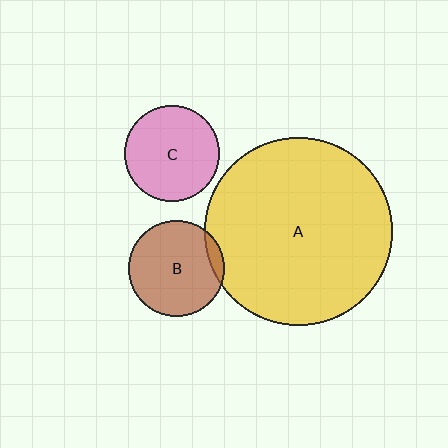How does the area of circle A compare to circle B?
Approximately 3.8 times.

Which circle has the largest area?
Circle A (yellow).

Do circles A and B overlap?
Yes.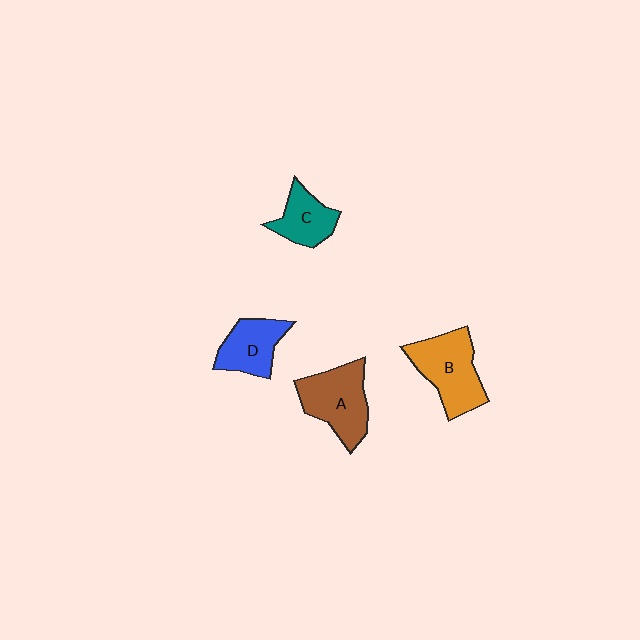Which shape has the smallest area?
Shape C (teal).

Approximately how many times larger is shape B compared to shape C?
Approximately 1.6 times.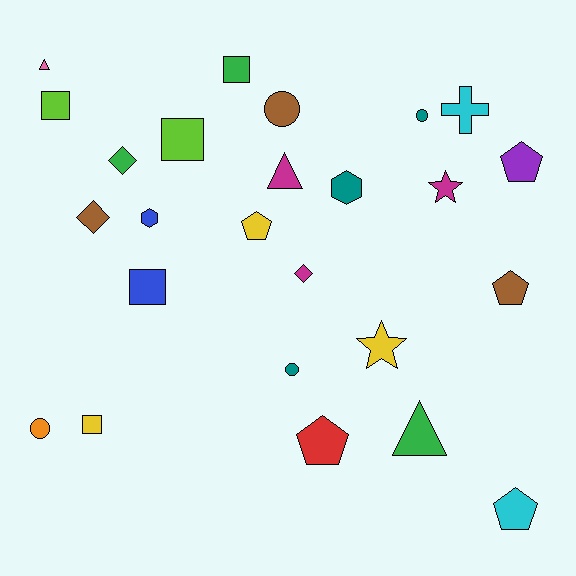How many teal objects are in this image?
There are 3 teal objects.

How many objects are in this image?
There are 25 objects.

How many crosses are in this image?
There is 1 cross.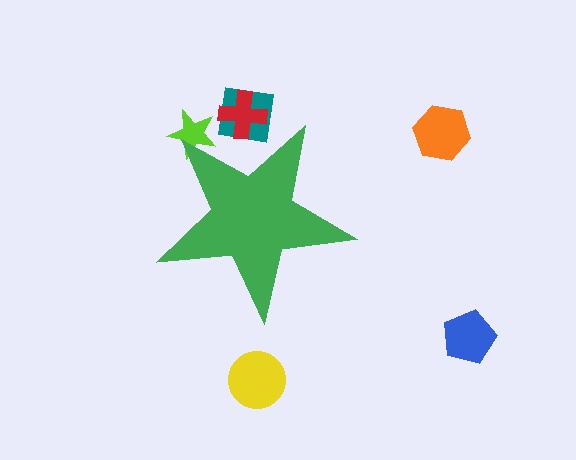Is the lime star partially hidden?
Yes, the lime star is partially hidden behind the green star.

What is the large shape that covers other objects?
A green star.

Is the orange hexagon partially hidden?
No, the orange hexagon is fully visible.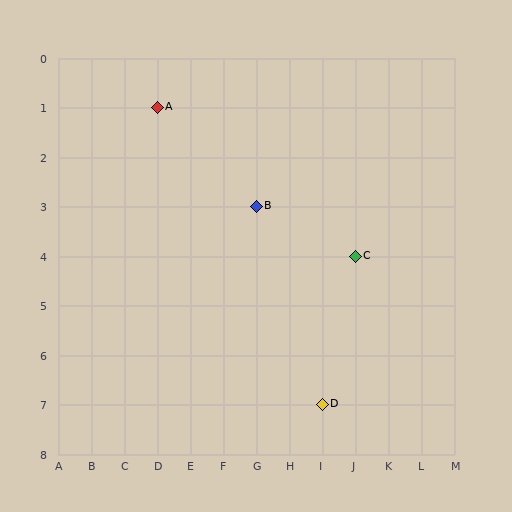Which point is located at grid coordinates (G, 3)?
Point B is at (G, 3).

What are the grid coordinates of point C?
Point C is at grid coordinates (J, 4).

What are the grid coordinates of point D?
Point D is at grid coordinates (I, 7).